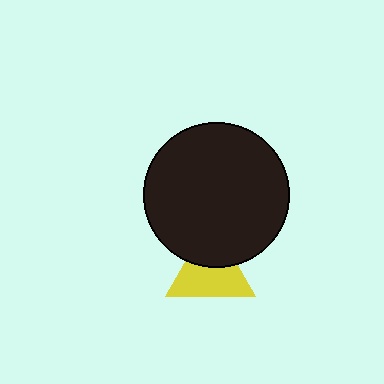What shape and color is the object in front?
The object in front is a black circle.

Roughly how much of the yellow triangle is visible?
About half of it is visible (roughly 63%).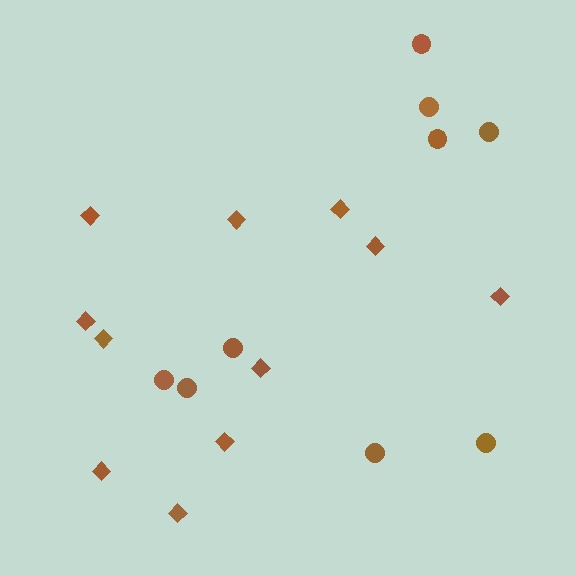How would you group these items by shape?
There are 2 groups: one group of diamonds (11) and one group of circles (9).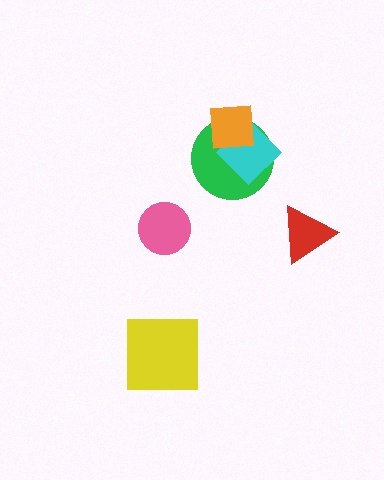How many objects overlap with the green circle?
2 objects overlap with the green circle.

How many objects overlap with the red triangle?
0 objects overlap with the red triangle.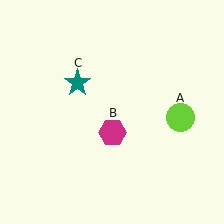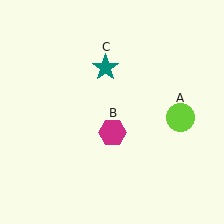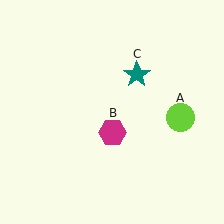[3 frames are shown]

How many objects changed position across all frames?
1 object changed position: teal star (object C).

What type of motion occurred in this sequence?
The teal star (object C) rotated clockwise around the center of the scene.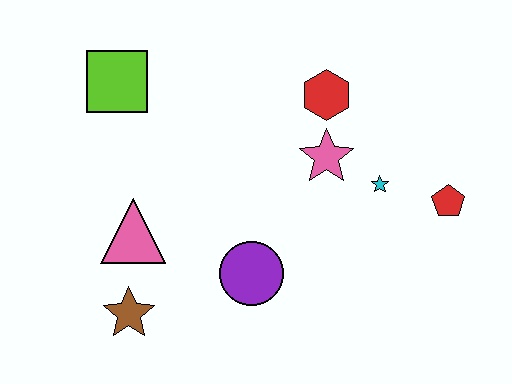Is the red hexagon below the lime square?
Yes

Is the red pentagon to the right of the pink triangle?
Yes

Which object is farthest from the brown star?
The red pentagon is farthest from the brown star.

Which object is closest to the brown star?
The pink triangle is closest to the brown star.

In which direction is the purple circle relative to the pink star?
The purple circle is below the pink star.